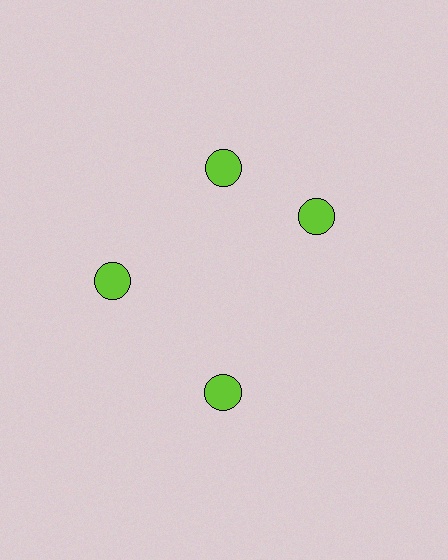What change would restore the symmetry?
The symmetry would be restored by rotating it back into even spacing with its neighbors so that all 4 circles sit at equal angles and equal distance from the center.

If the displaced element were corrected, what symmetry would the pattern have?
It would have 4-fold rotational symmetry — the pattern would map onto itself every 90 degrees.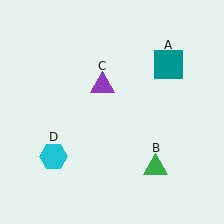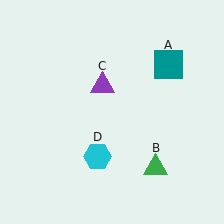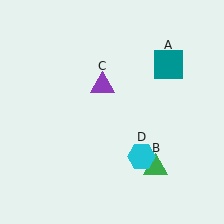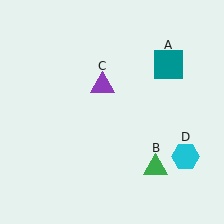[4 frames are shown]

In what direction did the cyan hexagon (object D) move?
The cyan hexagon (object D) moved right.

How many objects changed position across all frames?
1 object changed position: cyan hexagon (object D).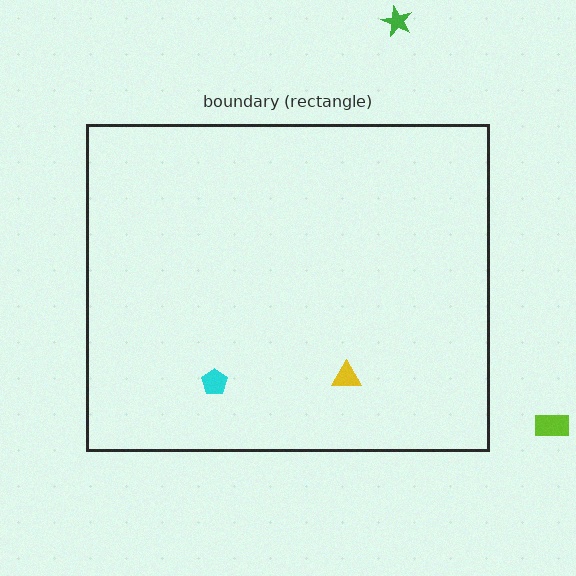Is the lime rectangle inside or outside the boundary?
Outside.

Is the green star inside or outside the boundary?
Outside.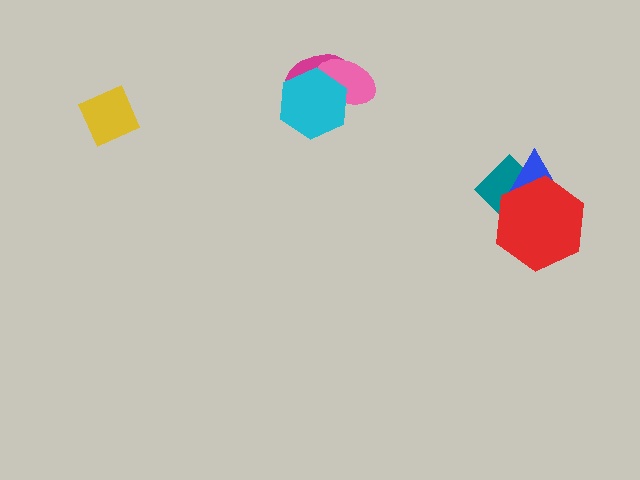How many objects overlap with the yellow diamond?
0 objects overlap with the yellow diamond.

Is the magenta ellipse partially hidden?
Yes, it is partially covered by another shape.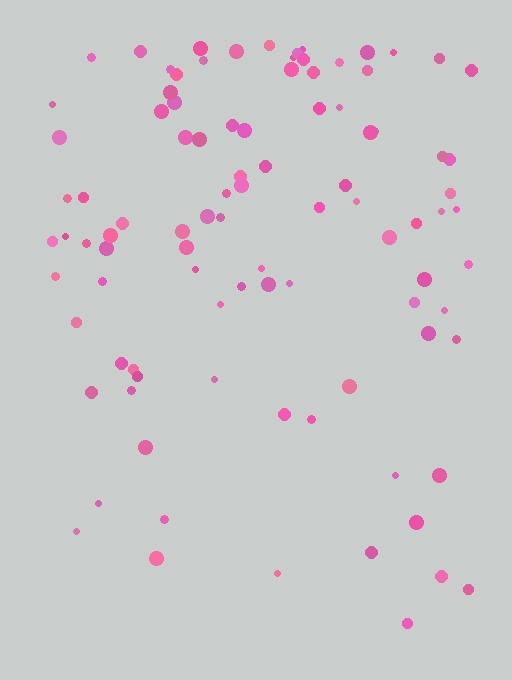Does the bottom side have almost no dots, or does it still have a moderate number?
Still a moderate number, just noticeably fewer than the top.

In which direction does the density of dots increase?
From bottom to top, with the top side densest.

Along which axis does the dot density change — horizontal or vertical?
Vertical.